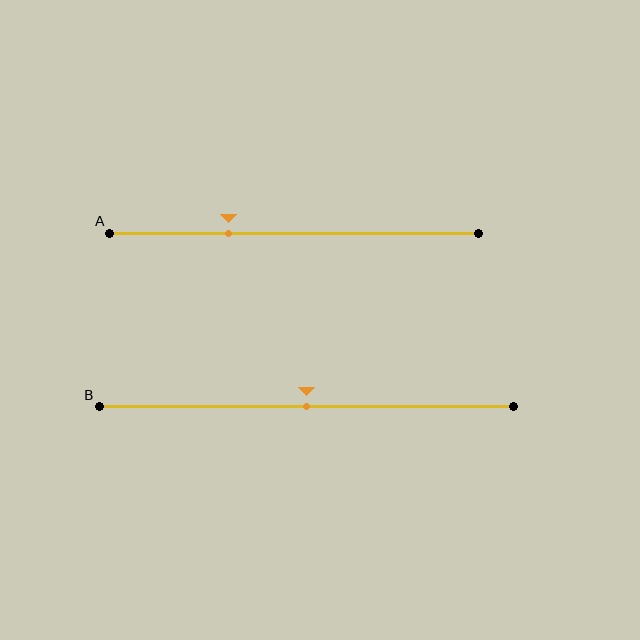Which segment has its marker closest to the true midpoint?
Segment B has its marker closest to the true midpoint.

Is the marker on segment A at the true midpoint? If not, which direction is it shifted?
No, the marker on segment A is shifted to the left by about 18% of the segment length.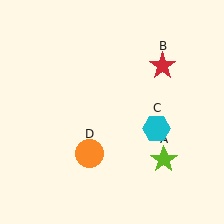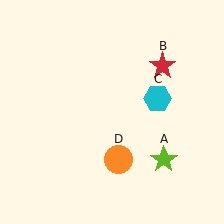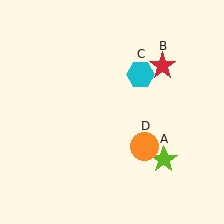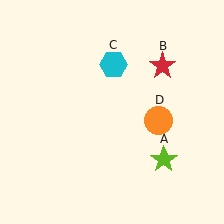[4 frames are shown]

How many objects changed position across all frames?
2 objects changed position: cyan hexagon (object C), orange circle (object D).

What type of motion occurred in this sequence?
The cyan hexagon (object C), orange circle (object D) rotated counterclockwise around the center of the scene.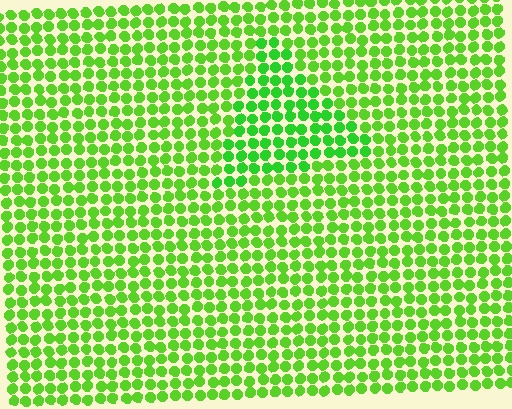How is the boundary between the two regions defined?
The boundary is defined purely by a slight shift in hue (about 18 degrees). Spacing, size, and orientation are identical on both sides.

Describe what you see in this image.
The image is filled with small lime elements in a uniform arrangement. A triangle-shaped region is visible where the elements are tinted to a slightly different hue, forming a subtle color boundary.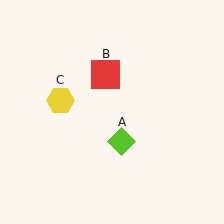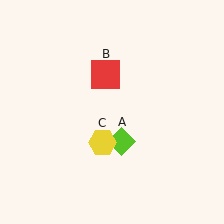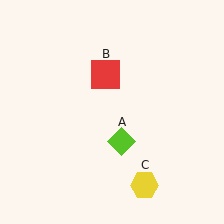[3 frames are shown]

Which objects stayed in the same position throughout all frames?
Lime diamond (object A) and red square (object B) remained stationary.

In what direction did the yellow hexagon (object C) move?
The yellow hexagon (object C) moved down and to the right.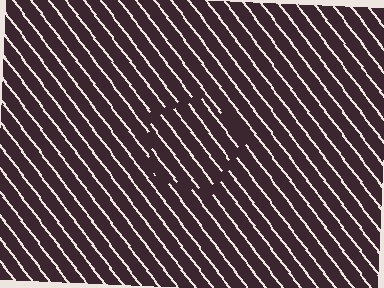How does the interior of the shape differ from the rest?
The interior of the shape contains the same grating, shifted by half a period — the contour is defined by the phase discontinuity where line-ends from the inner and outer gratings abut.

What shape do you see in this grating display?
An illusory pentagon. The interior of the shape contains the same grating, shifted by half a period — the contour is defined by the phase discontinuity where line-ends from the inner and outer gratings abut.